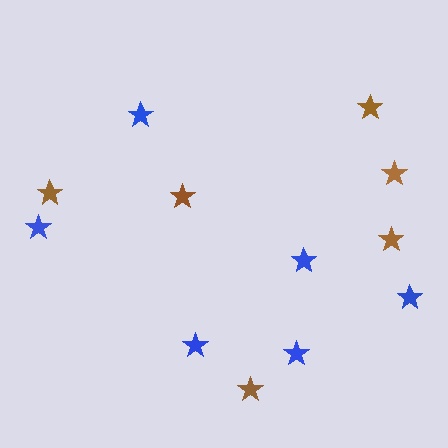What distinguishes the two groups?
There are 2 groups: one group of brown stars (6) and one group of blue stars (6).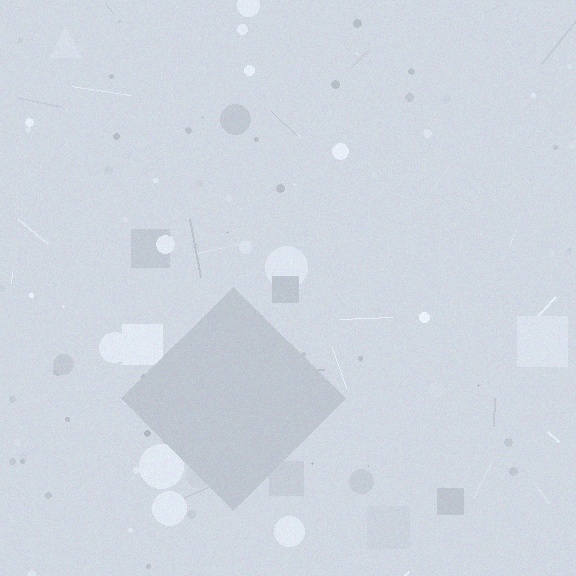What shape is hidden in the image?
A diamond is hidden in the image.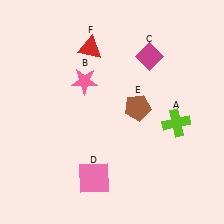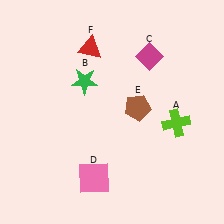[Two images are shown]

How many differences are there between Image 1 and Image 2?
There is 1 difference between the two images.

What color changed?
The star (B) changed from pink in Image 1 to green in Image 2.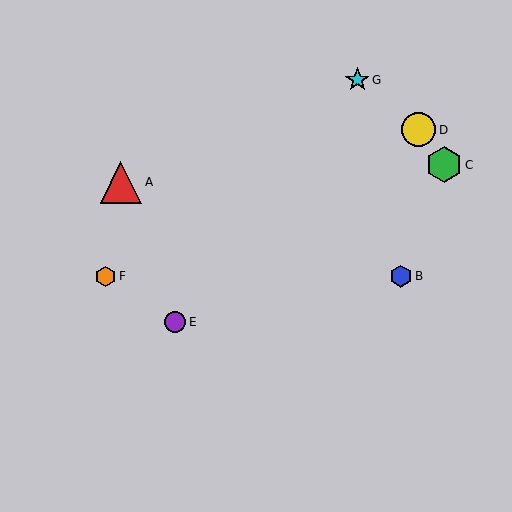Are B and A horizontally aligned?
No, B is at y≈276 and A is at y≈182.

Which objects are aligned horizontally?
Objects B, F are aligned horizontally.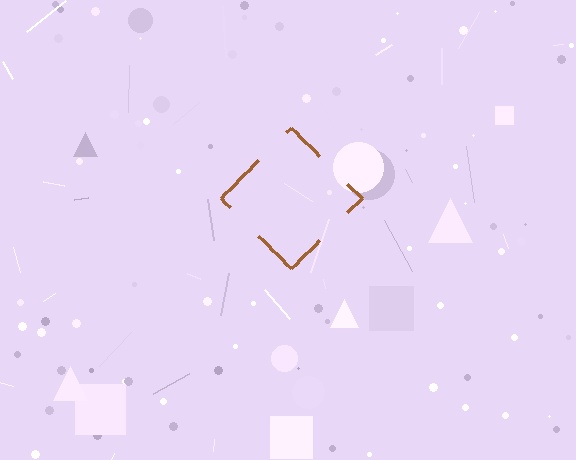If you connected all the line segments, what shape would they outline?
They would outline a diamond.